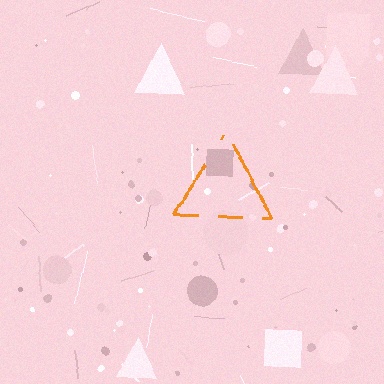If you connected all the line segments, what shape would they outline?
They would outline a triangle.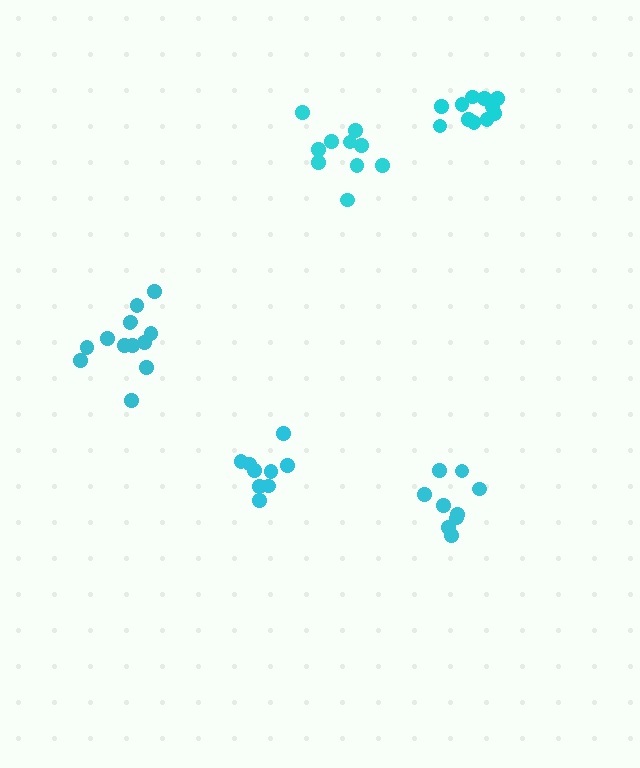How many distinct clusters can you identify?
There are 5 distinct clusters.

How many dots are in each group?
Group 1: 10 dots, Group 2: 13 dots, Group 3: 9 dots, Group 4: 10 dots, Group 5: 11 dots (53 total).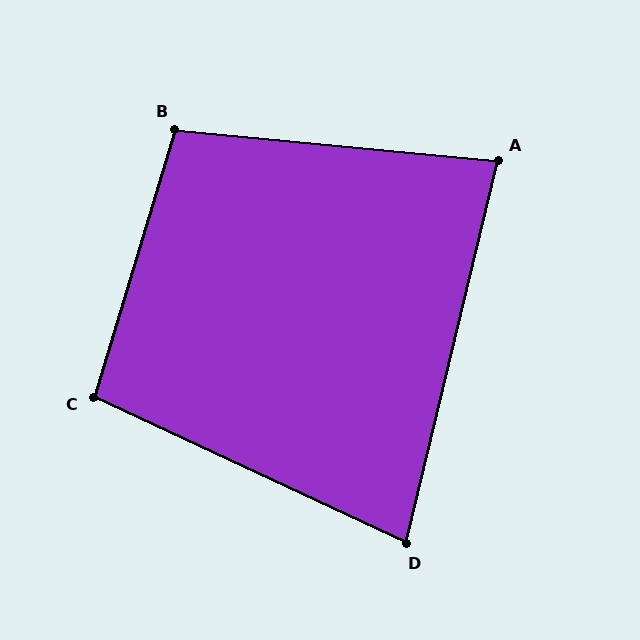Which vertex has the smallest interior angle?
D, at approximately 79 degrees.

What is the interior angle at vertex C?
Approximately 98 degrees (obtuse).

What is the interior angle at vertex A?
Approximately 82 degrees (acute).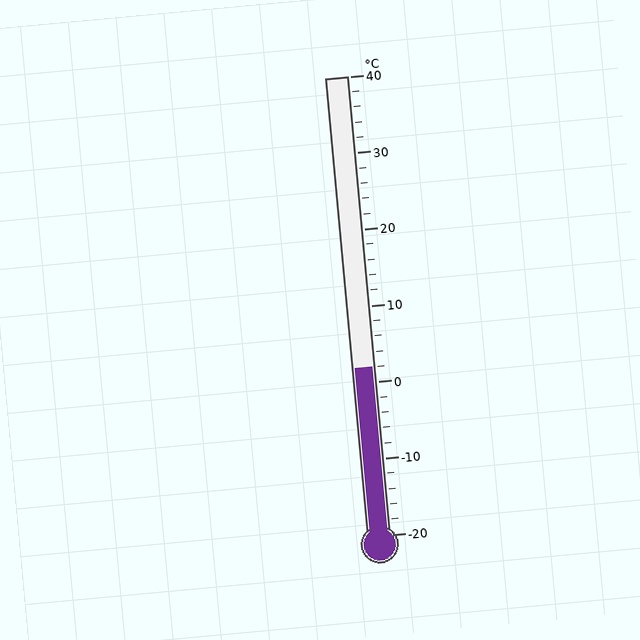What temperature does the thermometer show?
The thermometer shows approximately 2°C.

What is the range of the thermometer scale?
The thermometer scale ranges from -20°C to 40°C.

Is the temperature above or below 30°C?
The temperature is below 30°C.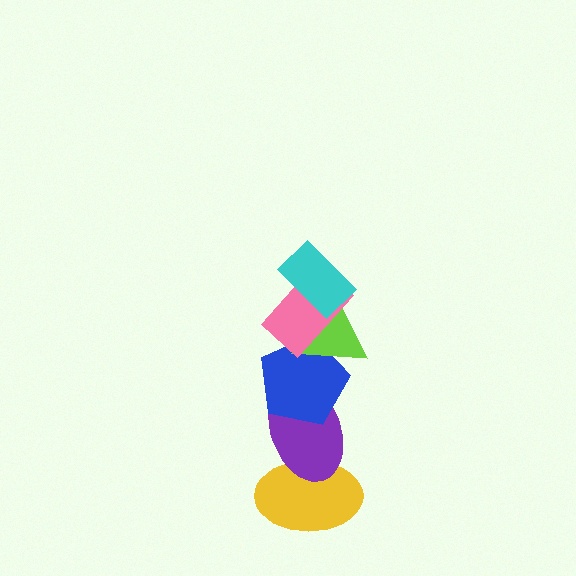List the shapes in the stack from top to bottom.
From top to bottom: the cyan rectangle, the pink rectangle, the lime triangle, the blue pentagon, the purple ellipse, the yellow ellipse.